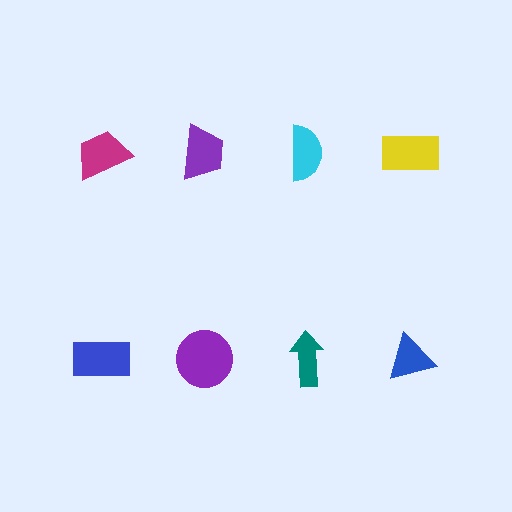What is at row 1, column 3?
A cyan semicircle.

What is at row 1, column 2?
A purple trapezoid.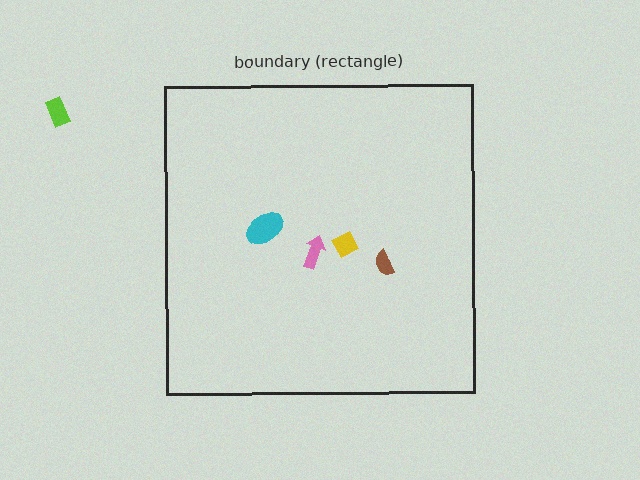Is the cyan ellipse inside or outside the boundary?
Inside.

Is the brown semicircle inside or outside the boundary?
Inside.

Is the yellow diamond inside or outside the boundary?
Inside.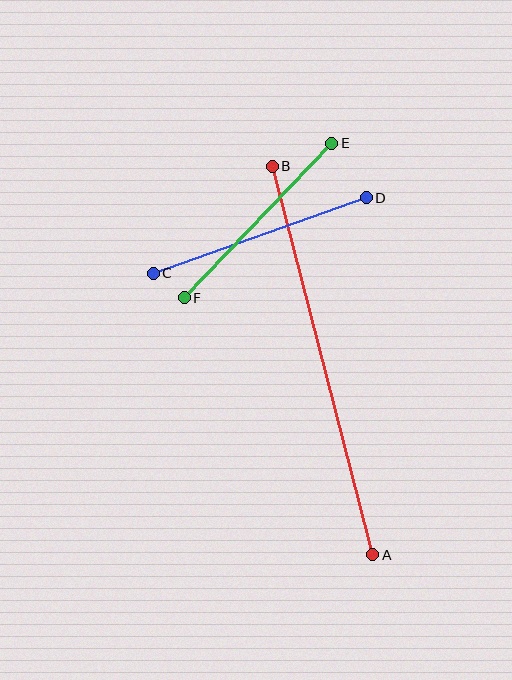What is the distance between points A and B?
The distance is approximately 401 pixels.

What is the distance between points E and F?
The distance is approximately 214 pixels.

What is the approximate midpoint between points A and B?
The midpoint is at approximately (322, 361) pixels.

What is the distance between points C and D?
The distance is approximately 226 pixels.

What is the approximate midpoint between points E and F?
The midpoint is at approximately (258, 221) pixels.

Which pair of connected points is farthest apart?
Points A and B are farthest apart.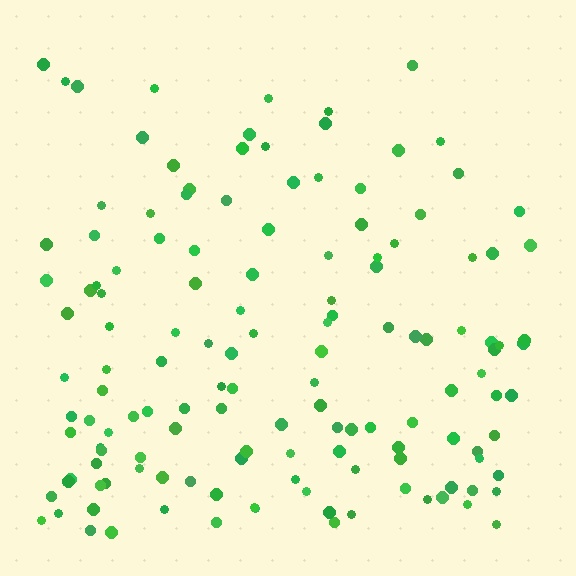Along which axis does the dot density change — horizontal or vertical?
Vertical.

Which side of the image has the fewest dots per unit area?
The top.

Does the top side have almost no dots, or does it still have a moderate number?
Still a moderate number, just noticeably fewer than the bottom.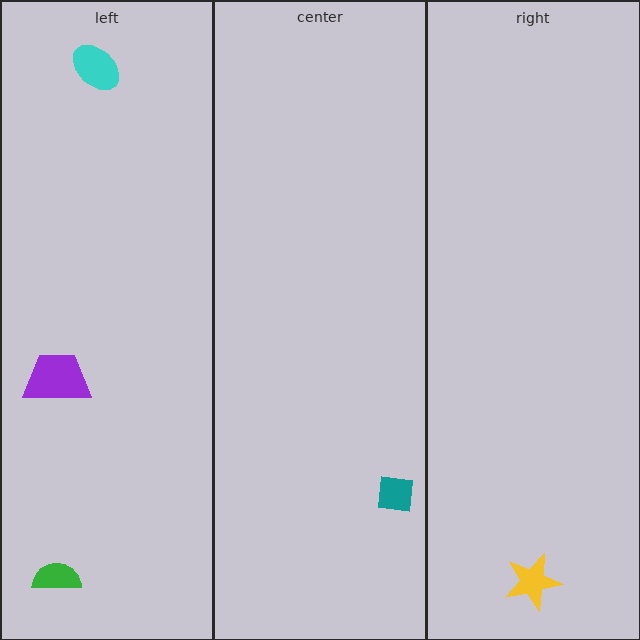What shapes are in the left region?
The purple trapezoid, the cyan ellipse, the green semicircle.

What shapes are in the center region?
The teal square.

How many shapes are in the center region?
1.